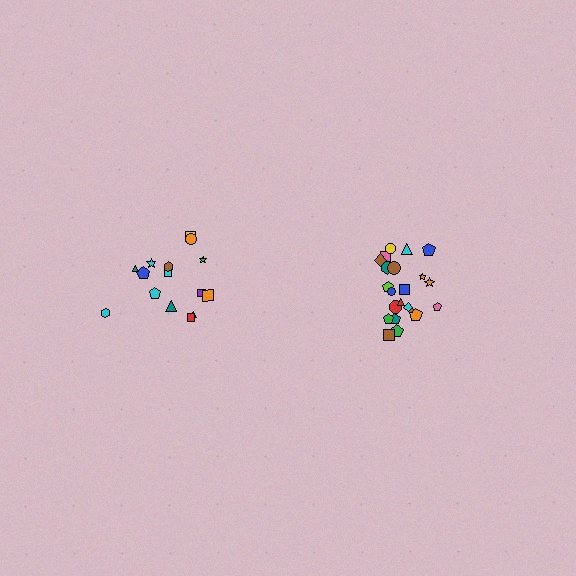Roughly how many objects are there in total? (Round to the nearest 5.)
Roughly 35 objects in total.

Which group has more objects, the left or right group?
The right group.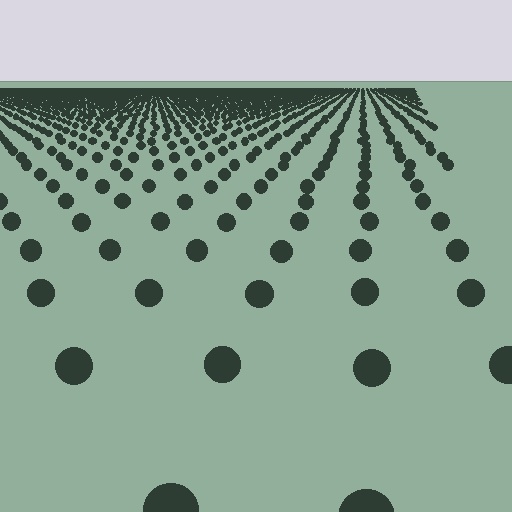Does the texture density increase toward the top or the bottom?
Density increases toward the top.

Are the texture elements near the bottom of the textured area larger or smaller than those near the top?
Larger. Near the bottom, elements are closer to the viewer and appear at a bigger on-screen size.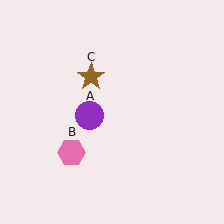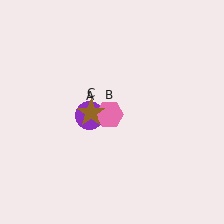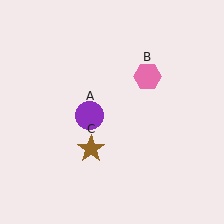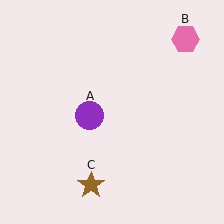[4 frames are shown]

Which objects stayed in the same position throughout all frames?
Purple circle (object A) remained stationary.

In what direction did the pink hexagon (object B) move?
The pink hexagon (object B) moved up and to the right.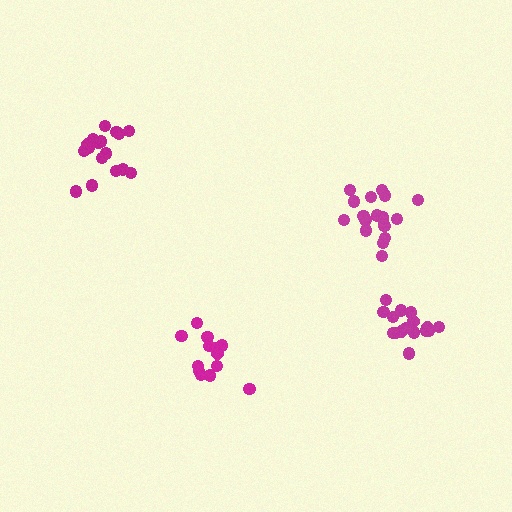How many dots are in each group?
Group 1: 18 dots, Group 2: 15 dots, Group 3: 16 dots, Group 4: 17 dots (66 total).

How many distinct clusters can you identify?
There are 4 distinct clusters.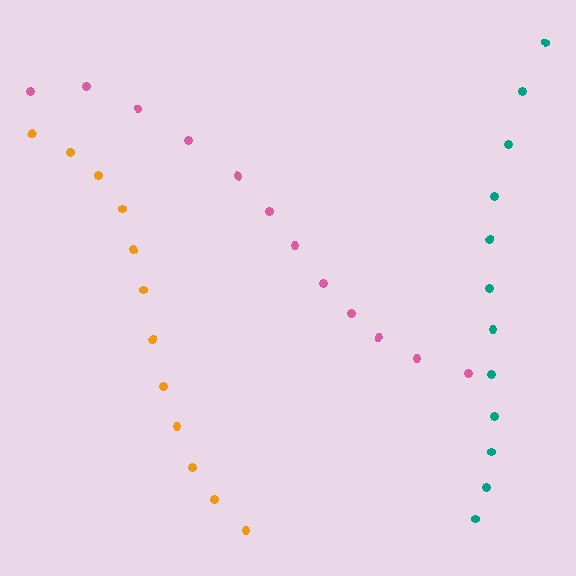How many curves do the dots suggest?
There are 3 distinct paths.